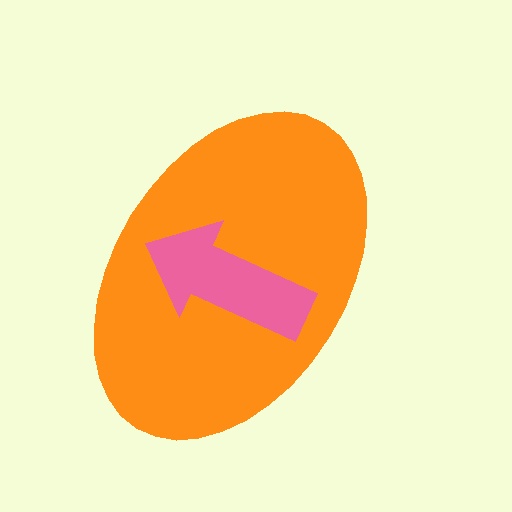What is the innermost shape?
The pink arrow.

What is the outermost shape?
The orange ellipse.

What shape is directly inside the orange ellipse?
The pink arrow.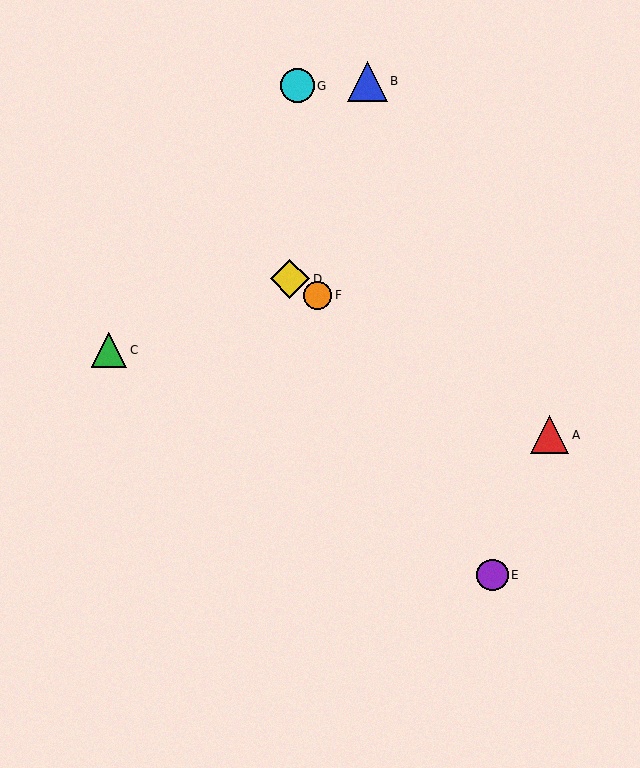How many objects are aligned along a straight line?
3 objects (A, D, F) are aligned along a straight line.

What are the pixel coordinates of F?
Object F is at (318, 295).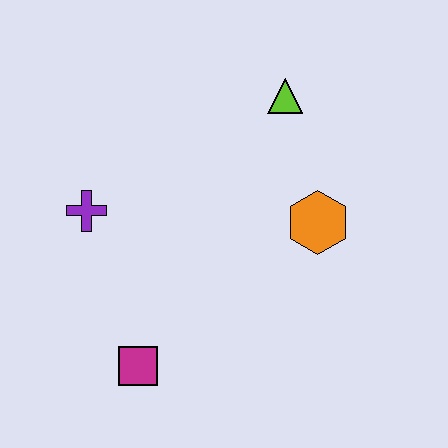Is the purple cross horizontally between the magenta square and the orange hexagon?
No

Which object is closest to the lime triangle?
The orange hexagon is closest to the lime triangle.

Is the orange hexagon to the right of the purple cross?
Yes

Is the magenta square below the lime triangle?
Yes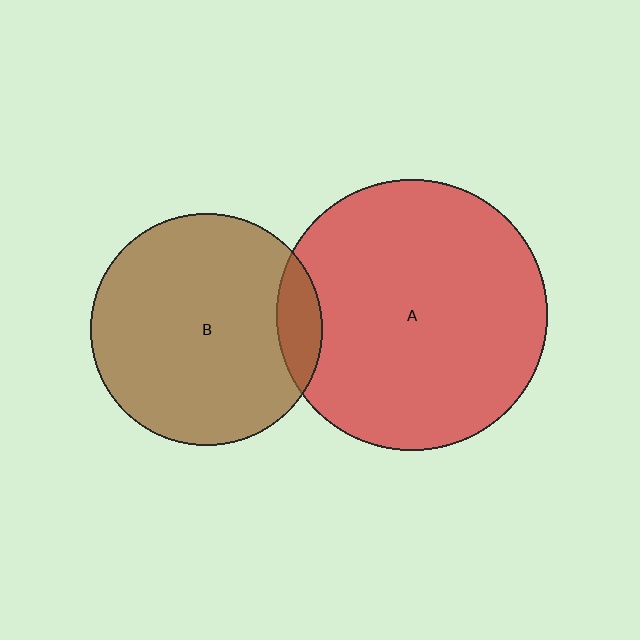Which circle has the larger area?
Circle A (red).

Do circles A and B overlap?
Yes.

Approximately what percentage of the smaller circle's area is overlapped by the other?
Approximately 10%.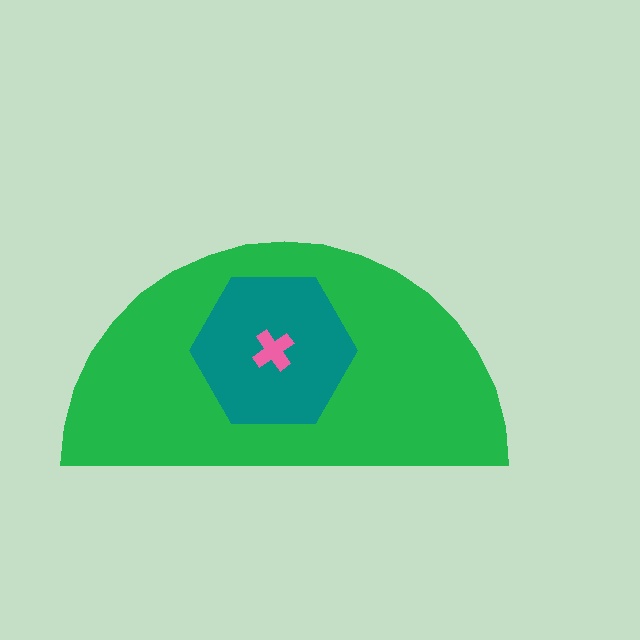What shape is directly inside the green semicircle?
The teal hexagon.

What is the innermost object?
The pink cross.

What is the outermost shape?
The green semicircle.